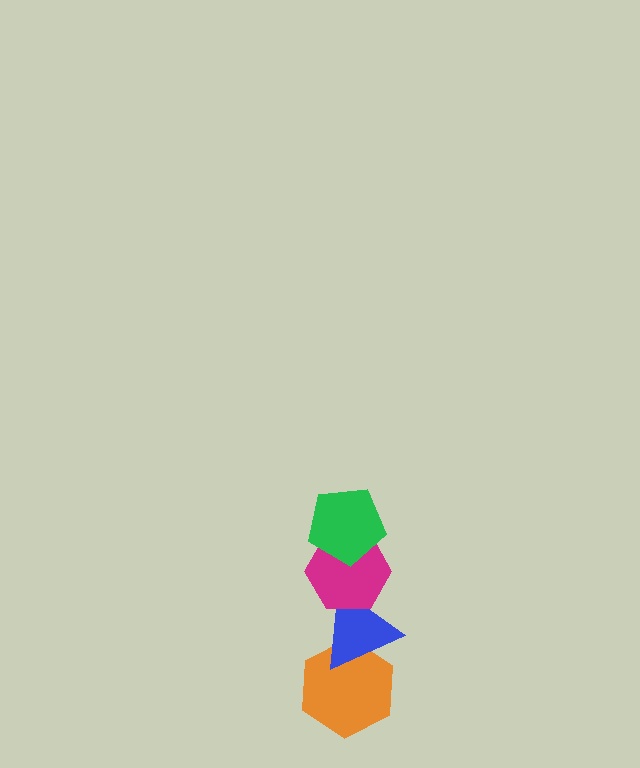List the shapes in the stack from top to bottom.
From top to bottom: the green pentagon, the magenta hexagon, the blue triangle, the orange hexagon.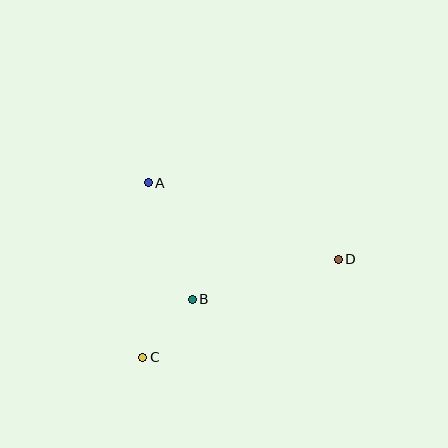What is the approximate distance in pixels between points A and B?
The distance between A and B is approximately 125 pixels.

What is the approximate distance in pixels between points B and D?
The distance between B and D is approximately 151 pixels.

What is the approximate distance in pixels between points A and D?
The distance between A and D is approximately 205 pixels.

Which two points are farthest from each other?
Points C and D are farthest from each other.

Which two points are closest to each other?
Points B and C are closest to each other.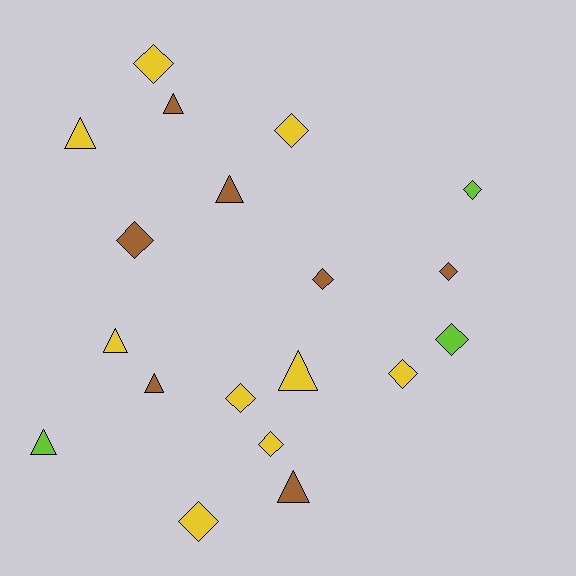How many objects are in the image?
There are 19 objects.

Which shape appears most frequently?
Diamond, with 11 objects.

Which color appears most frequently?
Yellow, with 9 objects.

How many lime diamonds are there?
There are 2 lime diamonds.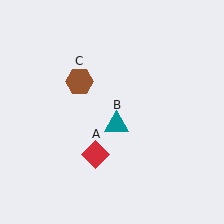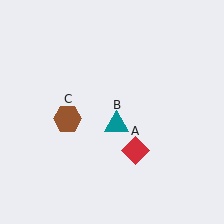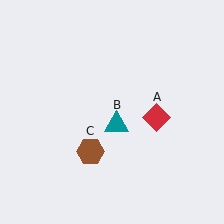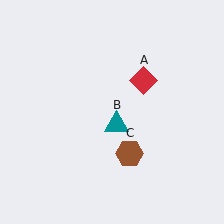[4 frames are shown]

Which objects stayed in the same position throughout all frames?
Teal triangle (object B) remained stationary.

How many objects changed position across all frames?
2 objects changed position: red diamond (object A), brown hexagon (object C).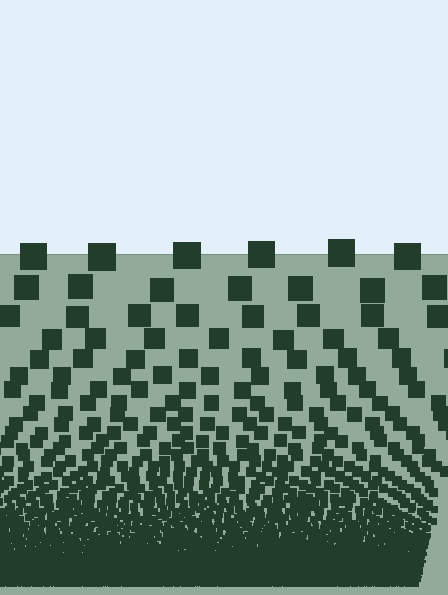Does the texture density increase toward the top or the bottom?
Density increases toward the bottom.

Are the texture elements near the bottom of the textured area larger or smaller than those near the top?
Smaller. The gradient is inverted — elements near the bottom are smaller and denser.